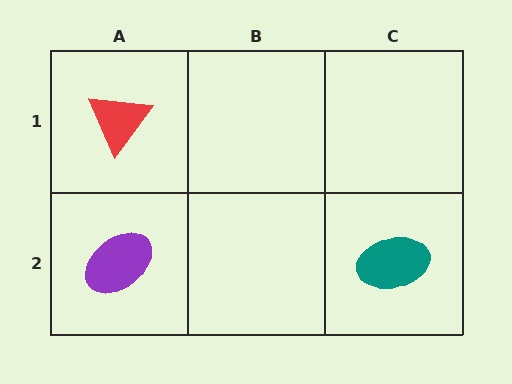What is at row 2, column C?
A teal ellipse.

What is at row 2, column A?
A purple ellipse.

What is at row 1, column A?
A red triangle.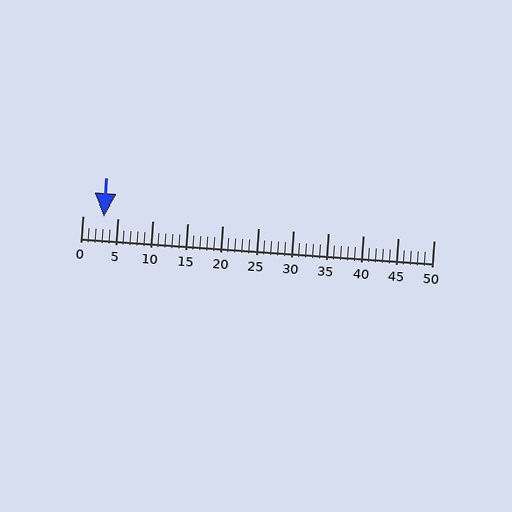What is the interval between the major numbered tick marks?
The major tick marks are spaced 5 units apart.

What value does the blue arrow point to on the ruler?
The blue arrow points to approximately 3.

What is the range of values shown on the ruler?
The ruler shows values from 0 to 50.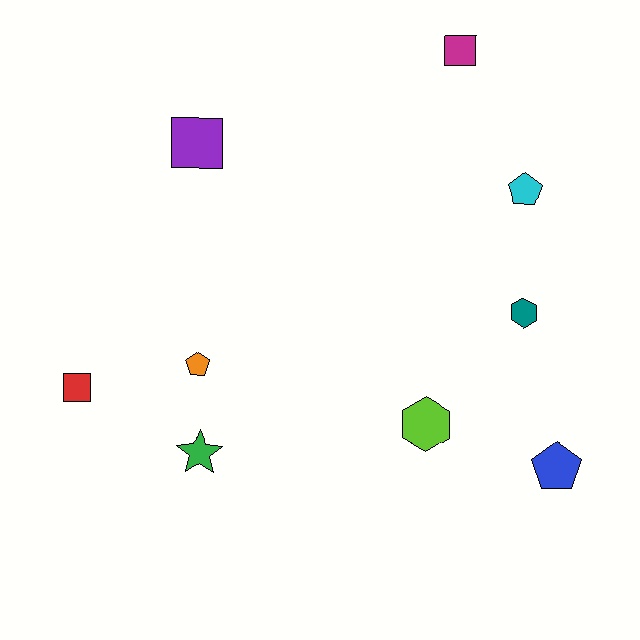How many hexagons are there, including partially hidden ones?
There are 2 hexagons.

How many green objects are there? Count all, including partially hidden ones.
There is 1 green object.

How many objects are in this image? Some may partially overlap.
There are 9 objects.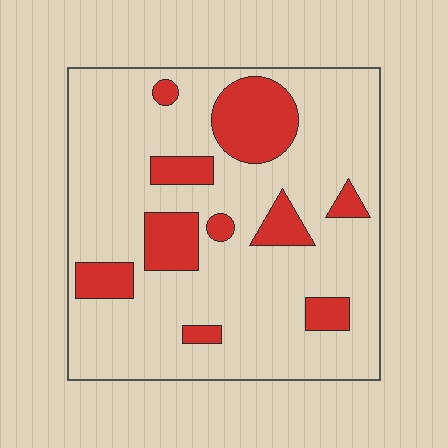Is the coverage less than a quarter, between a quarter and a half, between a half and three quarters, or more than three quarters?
Less than a quarter.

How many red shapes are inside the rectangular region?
10.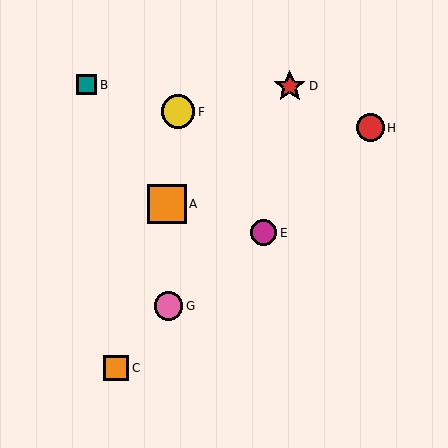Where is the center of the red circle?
The center of the red circle is at (370, 128).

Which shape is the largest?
The orange square (labeled A) is the largest.